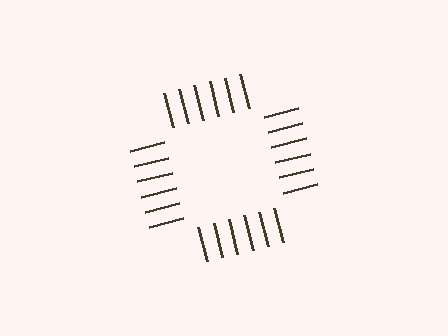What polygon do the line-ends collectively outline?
An illusory square — the line segments terminate on its edges but no continuous stroke is drawn.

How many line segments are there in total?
24 — 6 along each of the 4 edges.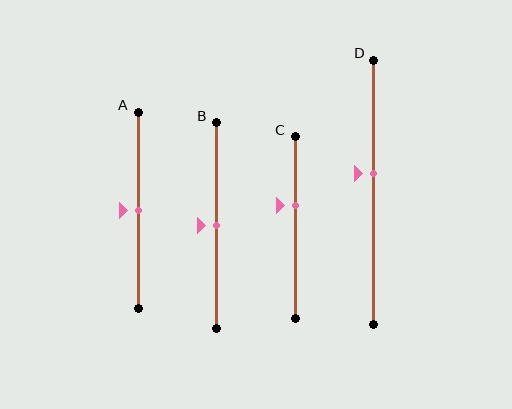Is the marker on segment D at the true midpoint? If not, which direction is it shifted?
No, the marker on segment D is shifted upward by about 7% of the segment length.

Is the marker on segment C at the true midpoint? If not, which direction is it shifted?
No, the marker on segment C is shifted upward by about 12% of the segment length.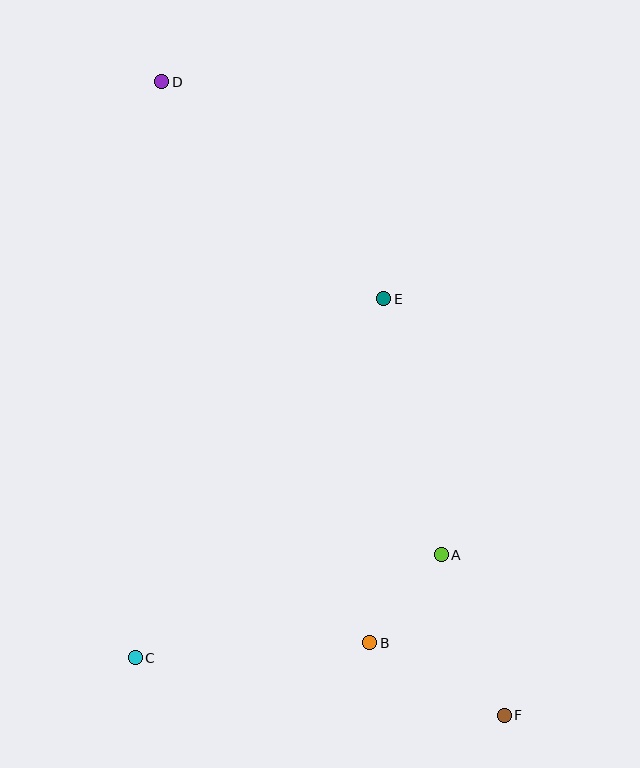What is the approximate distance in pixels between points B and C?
The distance between B and C is approximately 235 pixels.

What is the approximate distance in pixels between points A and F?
The distance between A and F is approximately 173 pixels.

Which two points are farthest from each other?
Points D and F are farthest from each other.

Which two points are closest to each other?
Points A and B are closest to each other.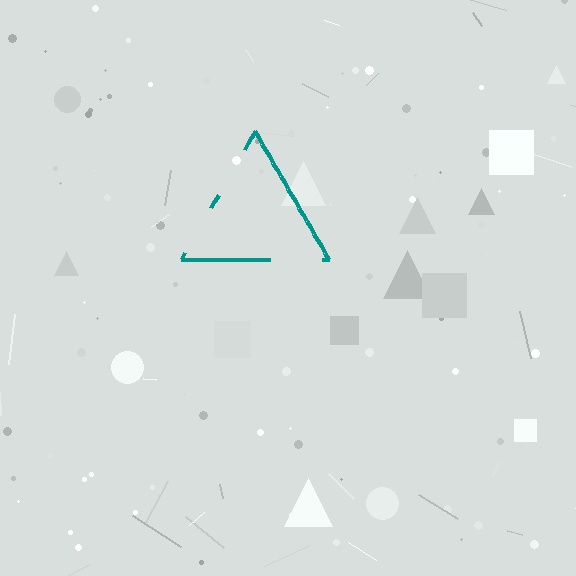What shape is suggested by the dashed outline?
The dashed outline suggests a triangle.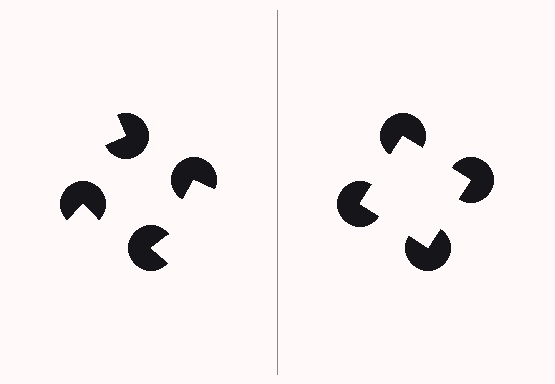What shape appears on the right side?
An illusory square.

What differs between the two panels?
The pac-man discs are positioned identically on both sides; only the wedge orientations differ. On the right they align to a square; on the left they are misaligned.